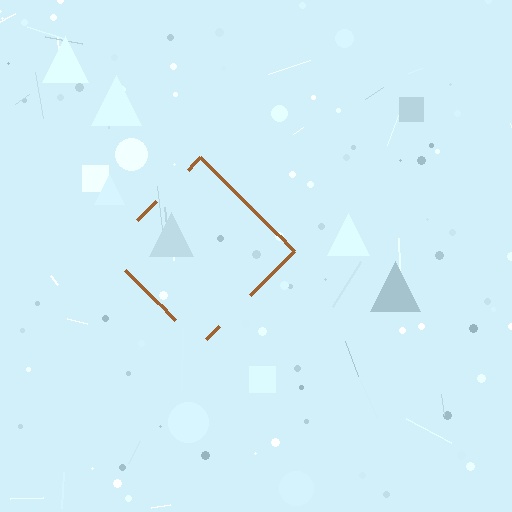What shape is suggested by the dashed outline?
The dashed outline suggests a diamond.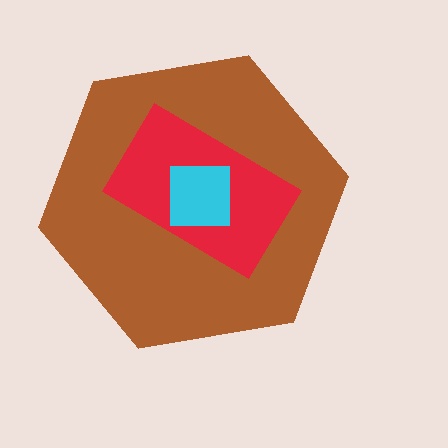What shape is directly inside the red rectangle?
The cyan square.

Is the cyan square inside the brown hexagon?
Yes.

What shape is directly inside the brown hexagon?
The red rectangle.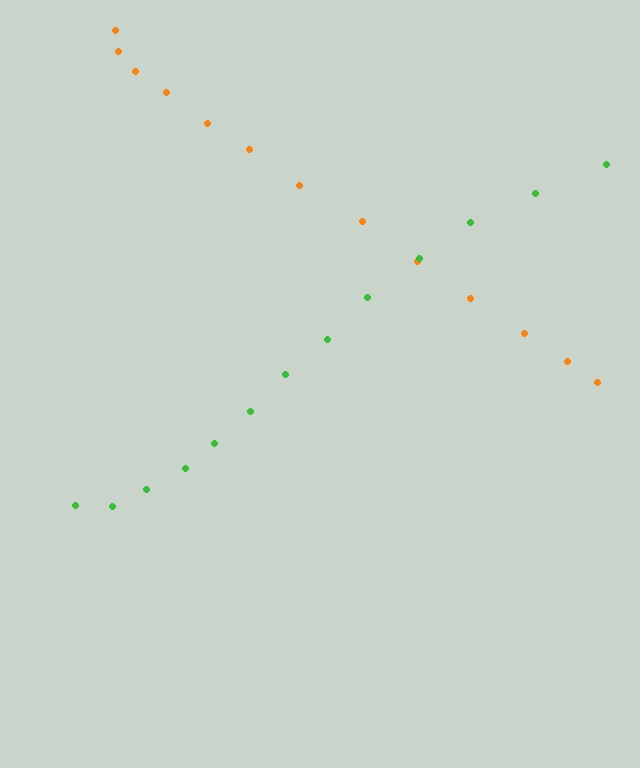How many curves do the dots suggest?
There are 2 distinct paths.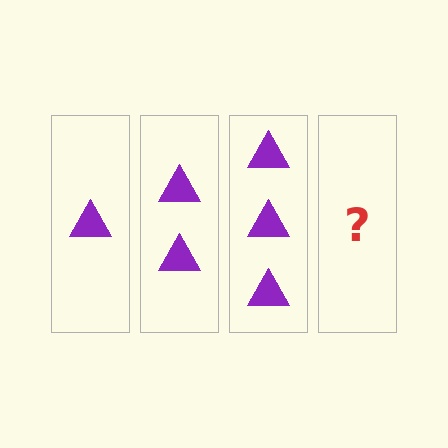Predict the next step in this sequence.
The next step is 4 triangles.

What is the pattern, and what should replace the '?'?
The pattern is that each step adds one more triangle. The '?' should be 4 triangles.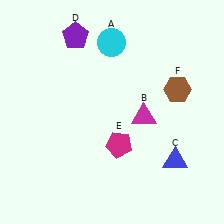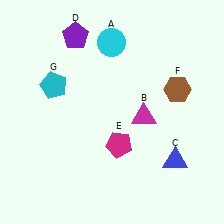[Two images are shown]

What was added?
A cyan pentagon (G) was added in Image 2.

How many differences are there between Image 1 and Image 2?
There is 1 difference between the two images.